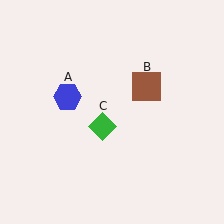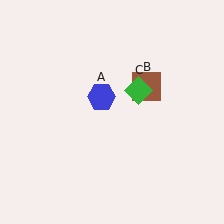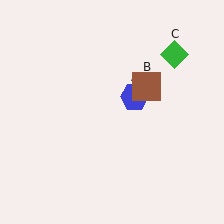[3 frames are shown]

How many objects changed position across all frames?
2 objects changed position: blue hexagon (object A), green diamond (object C).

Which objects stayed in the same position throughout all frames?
Brown square (object B) remained stationary.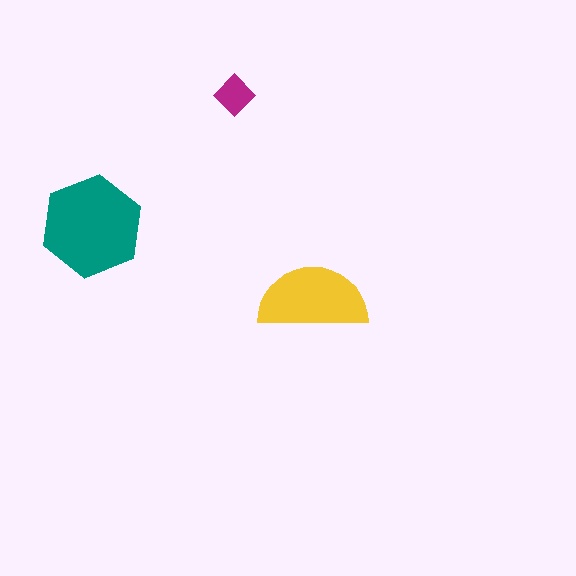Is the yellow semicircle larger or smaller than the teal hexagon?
Smaller.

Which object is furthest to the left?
The teal hexagon is leftmost.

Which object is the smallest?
The magenta diamond.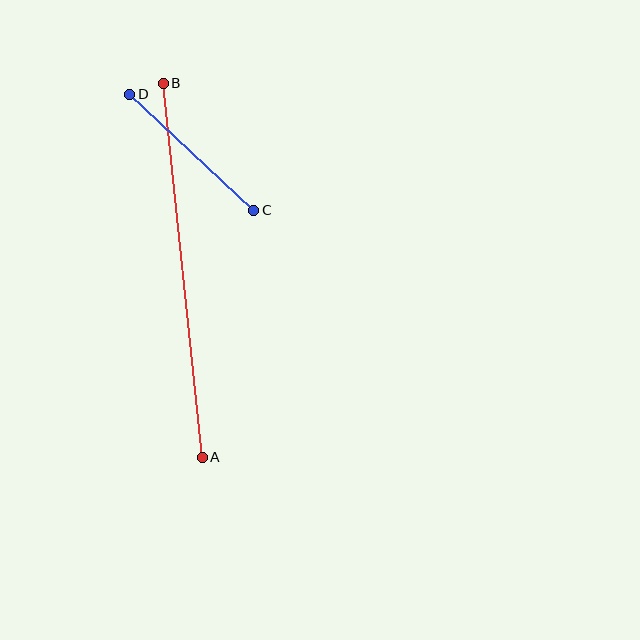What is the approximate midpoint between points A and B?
The midpoint is at approximately (183, 270) pixels.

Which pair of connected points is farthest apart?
Points A and B are farthest apart.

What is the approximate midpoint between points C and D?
The midpoint is at approximately (192, 152) pixels.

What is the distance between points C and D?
The distance is approximately 170 pixels.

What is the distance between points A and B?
The distance is approximately 376 pixels.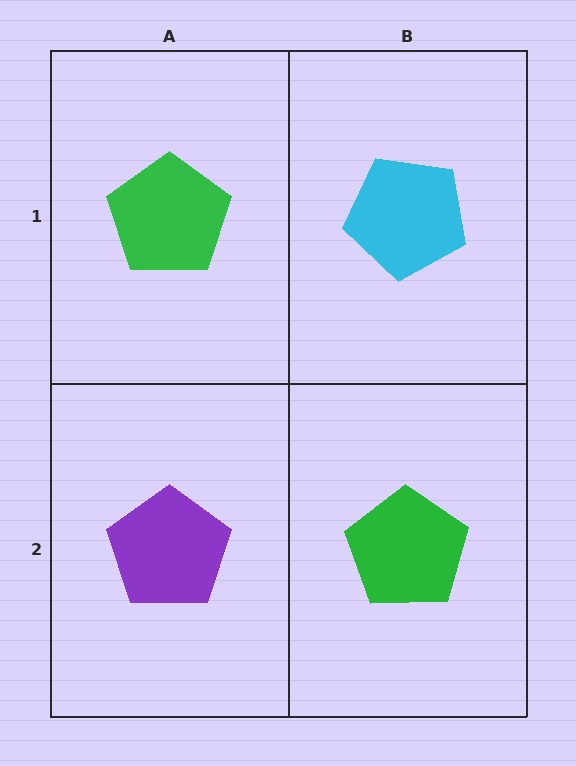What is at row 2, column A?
A purple pentagon.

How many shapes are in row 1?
2 shapes.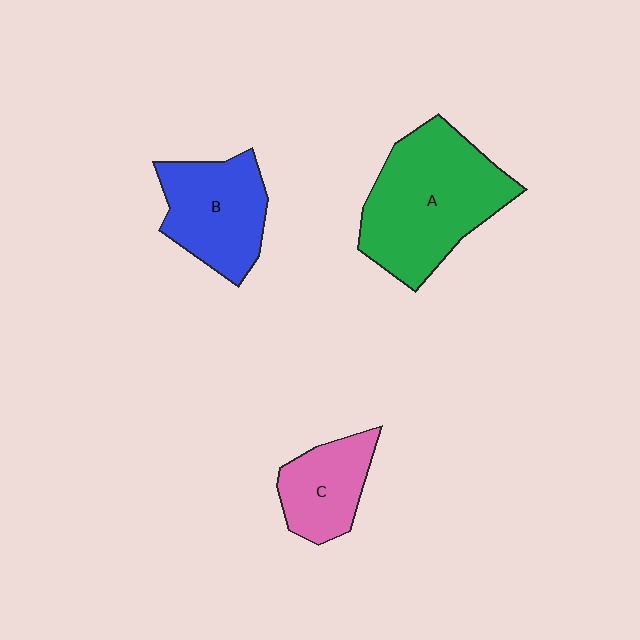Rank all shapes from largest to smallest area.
From largest to smallest: A (green), B (blue), C (pink).